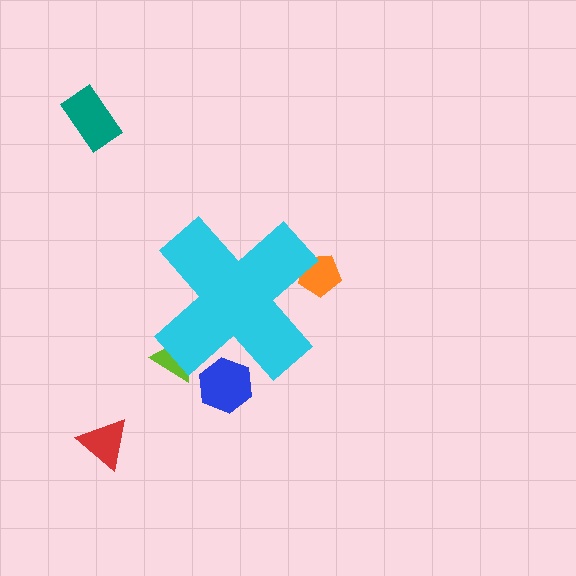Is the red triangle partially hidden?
No, the red triangle is fully visible.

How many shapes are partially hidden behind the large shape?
3 shapes are partially hidden.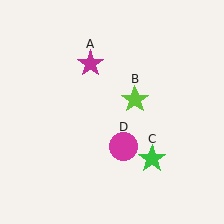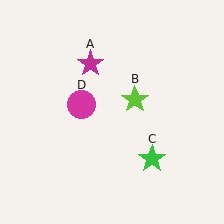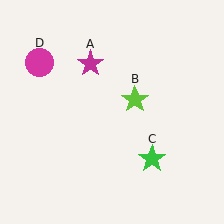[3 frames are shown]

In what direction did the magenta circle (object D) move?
The magenta circle (object D) moved up and to the left.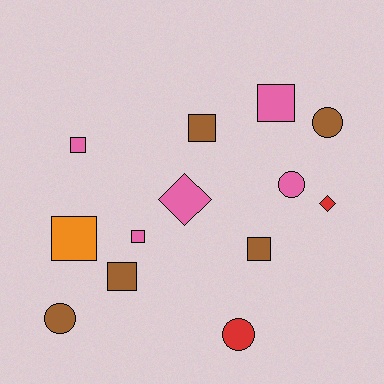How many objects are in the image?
There are 13 objects.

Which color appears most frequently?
Pink, with 5 objects.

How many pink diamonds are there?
There is 1 pink diamond.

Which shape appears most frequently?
Square, with 7 objects.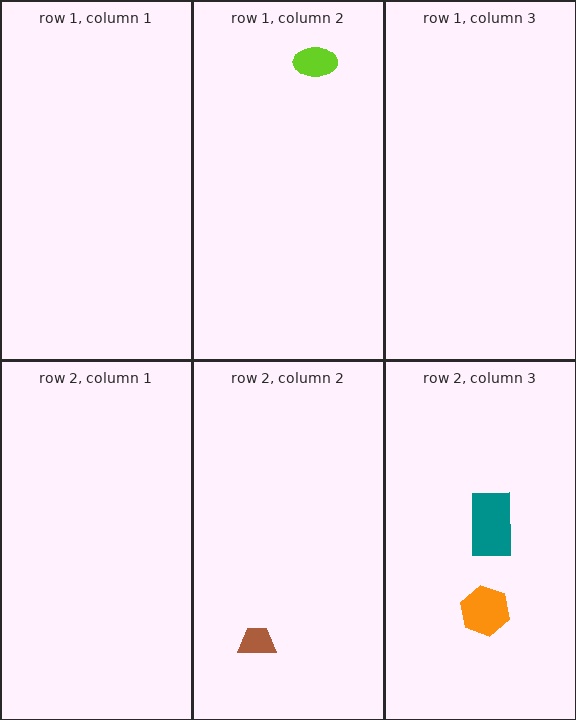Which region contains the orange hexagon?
The row 2, column 3 region.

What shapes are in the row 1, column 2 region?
The lime ellipse.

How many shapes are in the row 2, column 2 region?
1.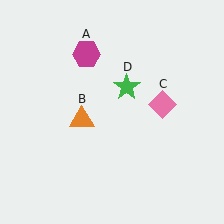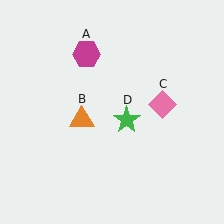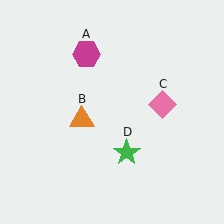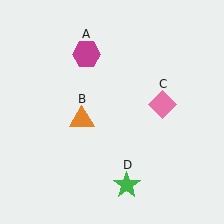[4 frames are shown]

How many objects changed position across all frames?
1 object changed position: green star (object D).